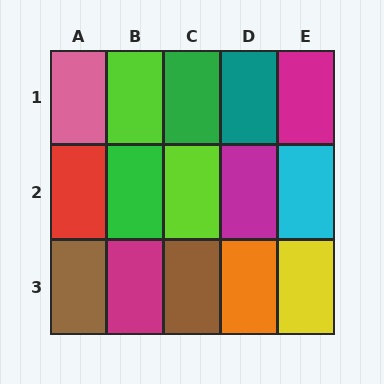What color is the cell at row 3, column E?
Yellow.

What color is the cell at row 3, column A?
Brown.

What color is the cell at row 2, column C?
Lime.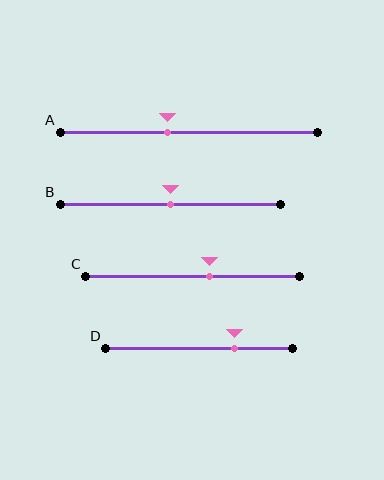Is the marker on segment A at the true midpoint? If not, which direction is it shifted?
No, the marker on segment A is shifted to the left by about 8% of the segment length.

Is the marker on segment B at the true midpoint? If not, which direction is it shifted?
Yes, the marker on segment B is at the true midpoint.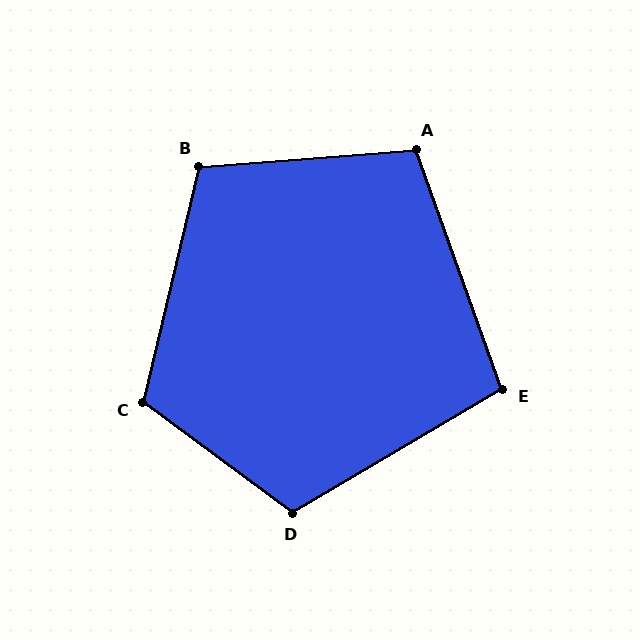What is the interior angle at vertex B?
Approximately 108 degrees (obtuse).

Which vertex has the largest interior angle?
C, at approximately 113 degrees.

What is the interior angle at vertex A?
Approximately 106 degrees (obtuse).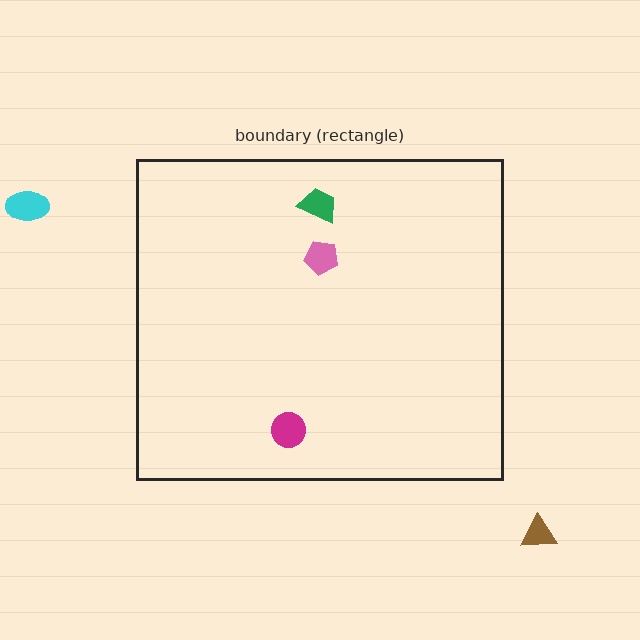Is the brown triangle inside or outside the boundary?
Outside.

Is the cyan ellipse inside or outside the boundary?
Outside.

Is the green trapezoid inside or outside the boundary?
Inside.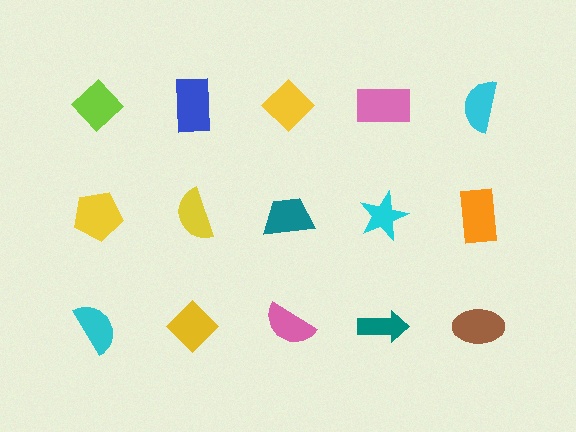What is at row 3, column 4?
A teal arrow.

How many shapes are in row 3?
5 shapes.